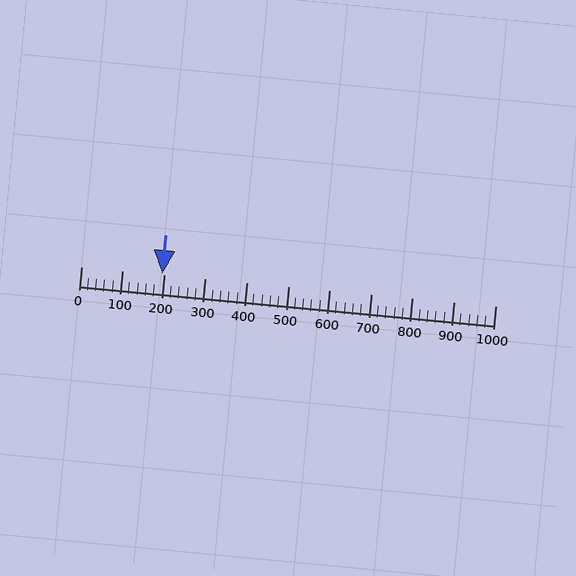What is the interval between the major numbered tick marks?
The major tick marks are spaced 100 units apart.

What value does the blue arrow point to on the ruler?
The blue arrow points to approximately 197.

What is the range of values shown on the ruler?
The ruler shows values from 0 to 1000.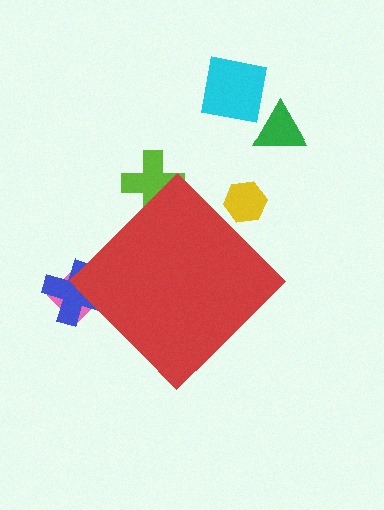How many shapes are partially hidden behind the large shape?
4 shapes are partially hidden.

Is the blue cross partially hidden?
Yes, the blue cross is partially hidden behind the red diamond.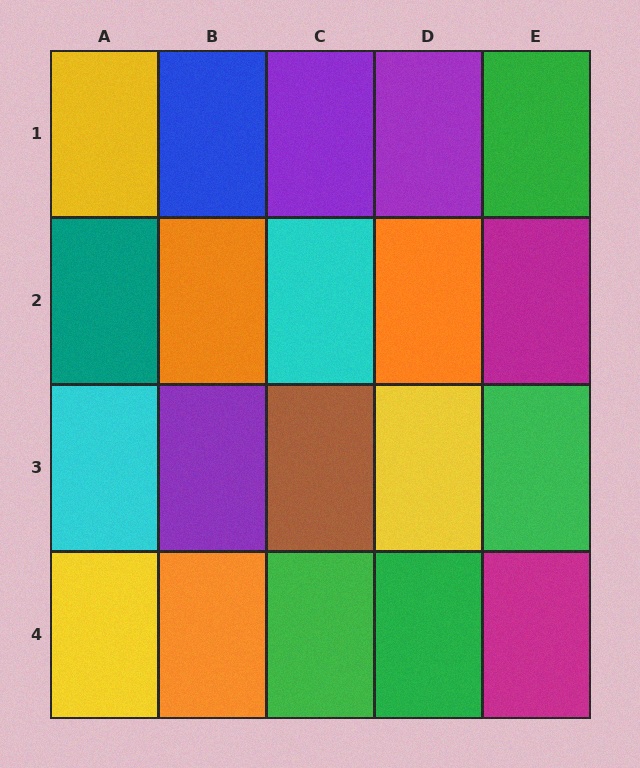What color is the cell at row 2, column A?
Teal.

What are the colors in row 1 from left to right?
Yellow, blue, purple, purple, green.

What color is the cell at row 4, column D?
Green.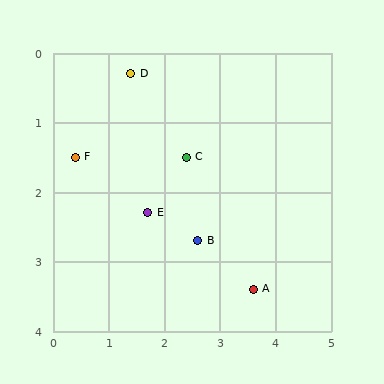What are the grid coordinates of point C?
Point C is at approximately (2.4, 1.5).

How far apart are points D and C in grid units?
Points D and C are about 1.6 grid units apart.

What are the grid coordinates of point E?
Point E is at approximately (1.7, 2.3).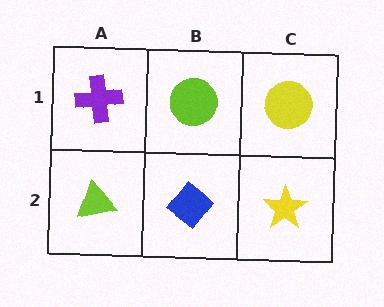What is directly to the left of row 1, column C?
A lime circle.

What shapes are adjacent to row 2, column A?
A purple cross (row 1, column A), a blue diamond (row 2, column B).